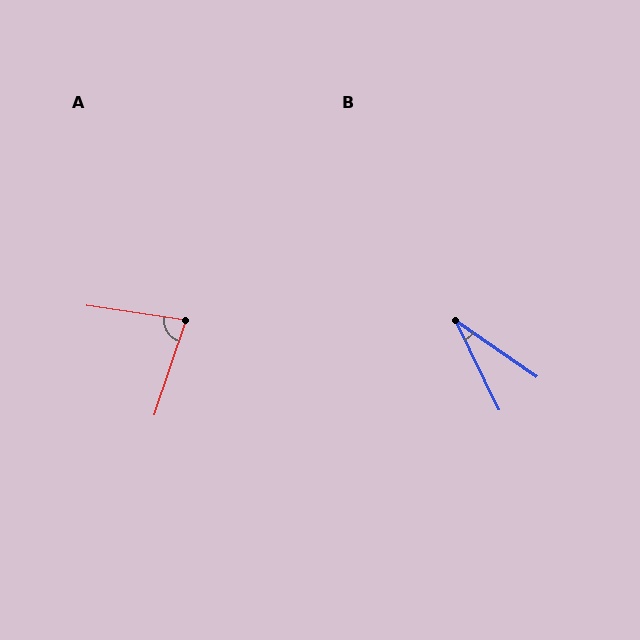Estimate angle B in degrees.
Approximately 30 degrees.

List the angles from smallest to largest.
B (30°), A (80°).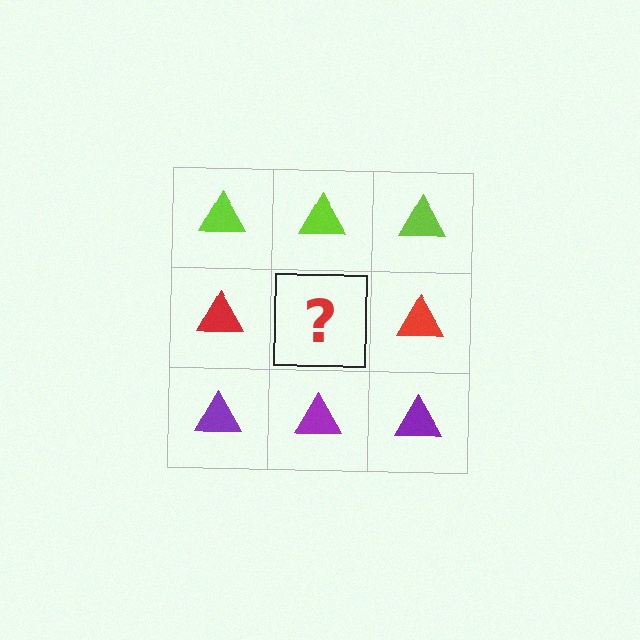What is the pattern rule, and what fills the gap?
The rule is that each row has a consistent color. The gap should be filled with a red triangle.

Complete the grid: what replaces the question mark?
The question mark should be replaced with a red triangle.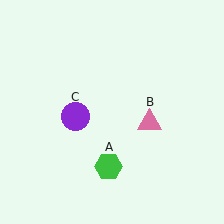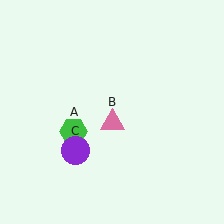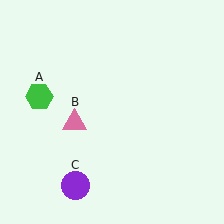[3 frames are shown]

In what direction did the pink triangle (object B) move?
The pink triangle (object B) moved left.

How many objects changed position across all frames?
3 objects changed position: green hexagon (object A), pink triangle (object B), purple circle (object C).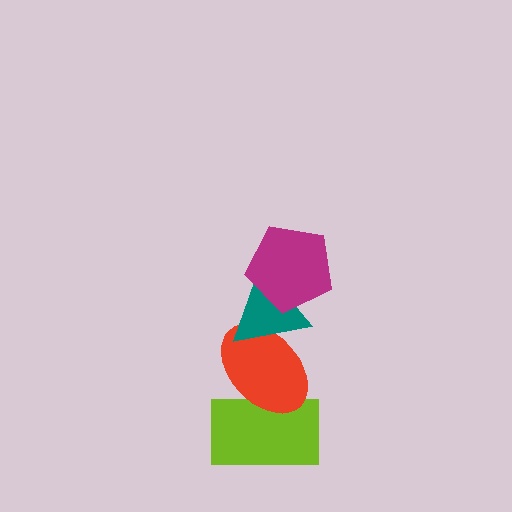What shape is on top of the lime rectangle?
The red ellipse is on top of the lime rectangle.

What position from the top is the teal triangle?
The teal triangle is 2nd from the top.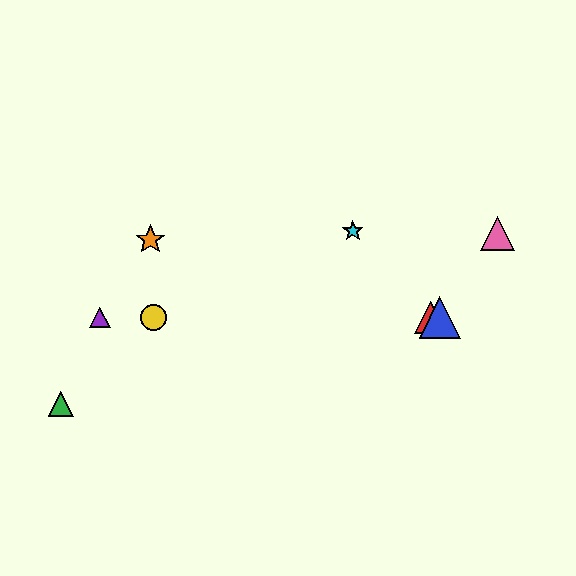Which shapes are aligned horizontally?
The red triangle, the blue triangle, the yellow circle, the purple triangle are aligned horizontally.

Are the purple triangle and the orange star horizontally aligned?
No, the purple triangle is at y≈317 and the orange star is at y≈240.